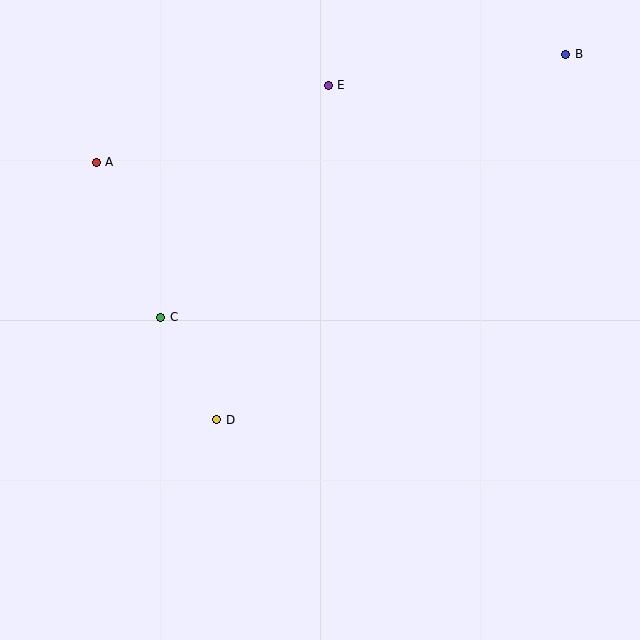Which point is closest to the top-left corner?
Point A is closest to the top-left corner.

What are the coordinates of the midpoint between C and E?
The midpoint between C and E is at (245, 201).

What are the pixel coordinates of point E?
Point E is at (328, 86).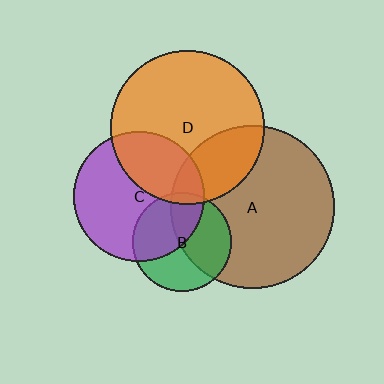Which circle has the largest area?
Circle A (brown).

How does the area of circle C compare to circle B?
Approximately 1.7 times.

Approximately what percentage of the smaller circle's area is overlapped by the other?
Approximately 45%.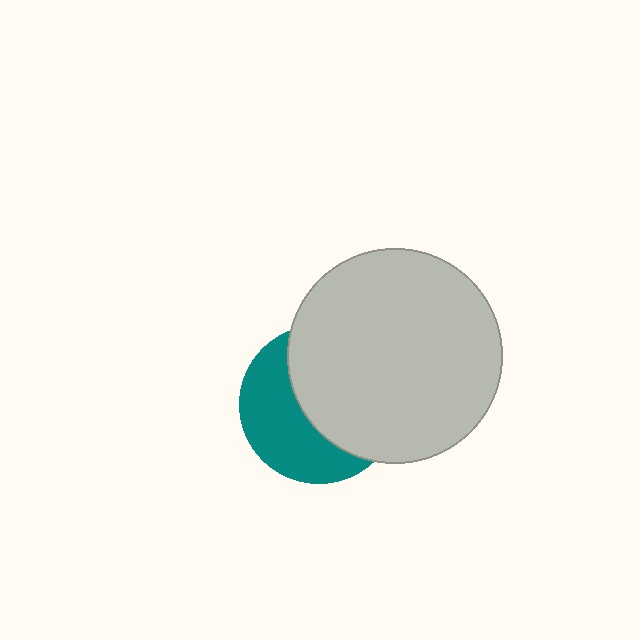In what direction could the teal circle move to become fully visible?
The teal circle could move left. That would shift it out from behind the light gray circle entirely.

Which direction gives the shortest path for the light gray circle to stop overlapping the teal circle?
Moving right gives the shortest separation.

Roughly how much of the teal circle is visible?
A small part of it is visible (roughly 44%).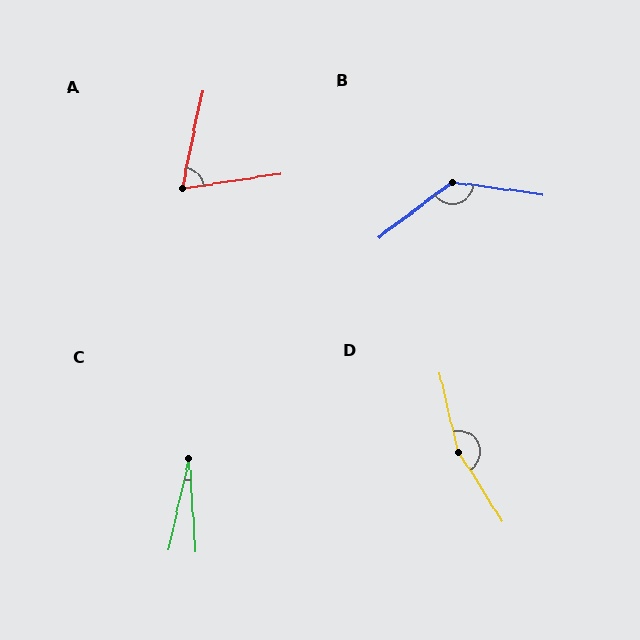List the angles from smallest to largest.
C (17°), A (69°), B (135°), D (161°).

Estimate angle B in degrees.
Approximately 135 degrees.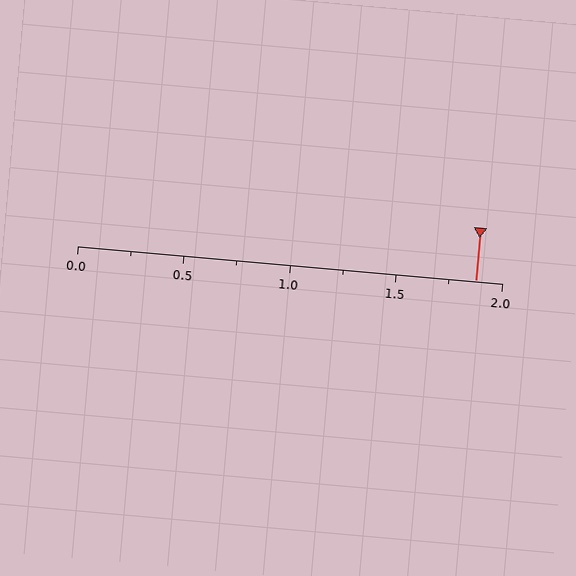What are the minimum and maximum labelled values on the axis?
The axis runs from 0.0 to 2.0.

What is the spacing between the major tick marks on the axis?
The major ticks are spaced 0.5 apart.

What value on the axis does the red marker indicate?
The marker indicates approximately 1.88.